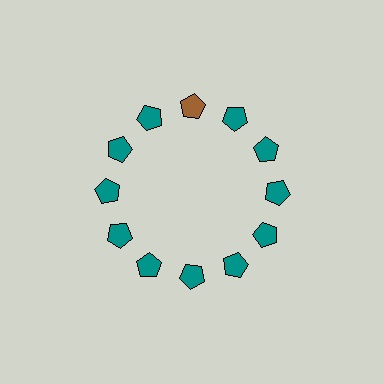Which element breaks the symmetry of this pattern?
The brown pentagon at roughly the 12 o'clock position breaks the symmetry. All other shapes are teal pentagons.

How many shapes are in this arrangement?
There are 12 shapes arranged in a ring pattern.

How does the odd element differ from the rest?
It has a different color: brown instead of teal.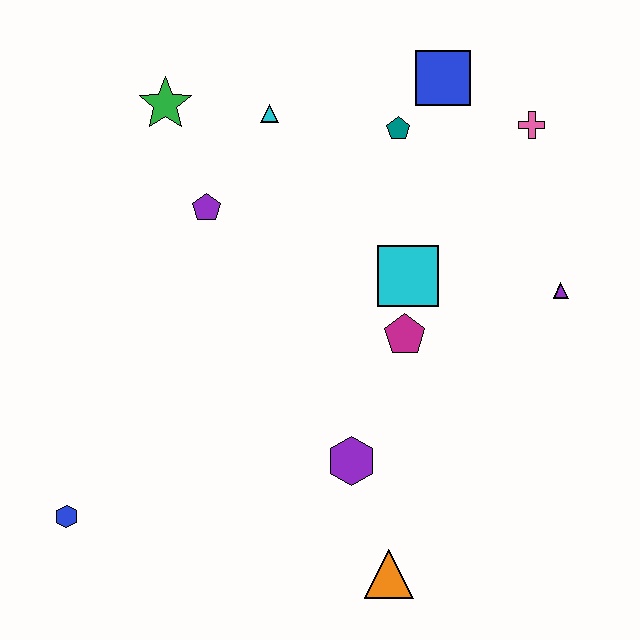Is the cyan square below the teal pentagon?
Yes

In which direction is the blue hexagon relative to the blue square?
The blue hexagon is below the blue square.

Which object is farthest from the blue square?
The blue hexagon is farthest from the blue square.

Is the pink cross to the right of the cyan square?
Yes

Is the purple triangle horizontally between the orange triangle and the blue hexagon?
No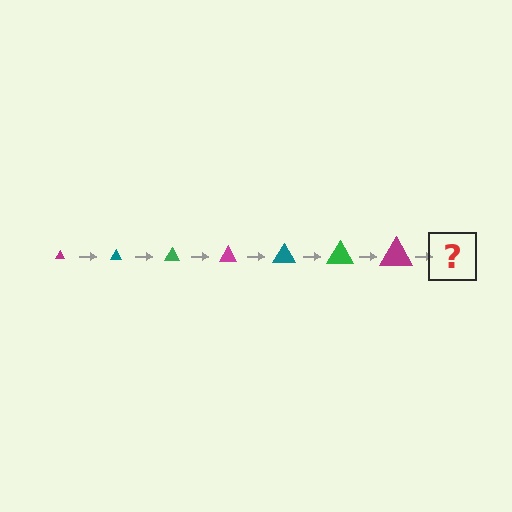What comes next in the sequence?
The next element should be a teal triangle, larger than the previous one.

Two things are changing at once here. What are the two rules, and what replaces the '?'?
The two rules are that the triangle grows larger each step and the color cycles through magenta, teal, and green. The '?' should be a teal triangle, larger than the previous one.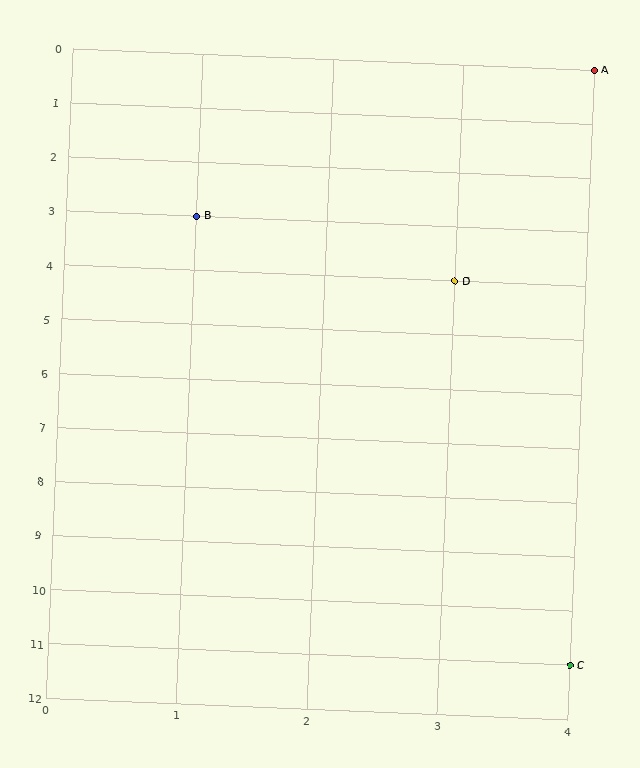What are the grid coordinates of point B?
Point B is at grid coordinates (1, 3).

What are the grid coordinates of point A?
Point A is at grid coordinates (4, 0).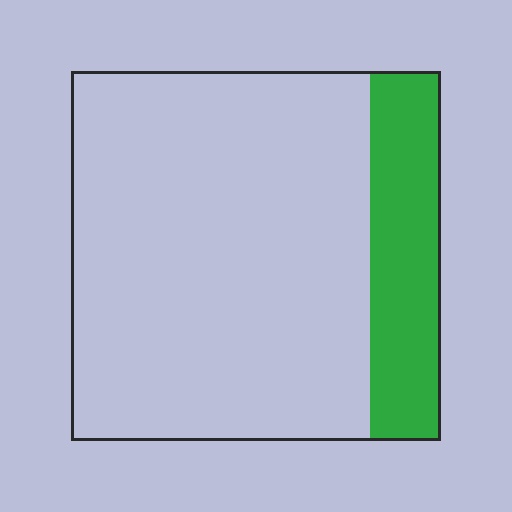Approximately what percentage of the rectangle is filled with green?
Approximately 20%.